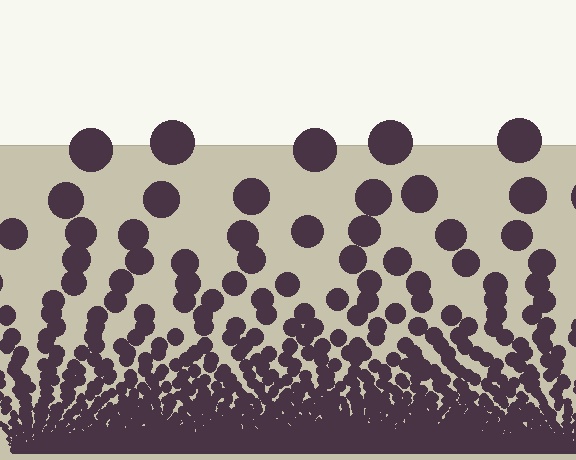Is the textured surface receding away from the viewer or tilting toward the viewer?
The surface appears to tilt toward the viewer. Texture elements get larger and sparser toward the top.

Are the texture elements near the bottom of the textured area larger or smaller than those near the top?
Smaller. The gradient is inverted — elements near the bottom are smaller and denser.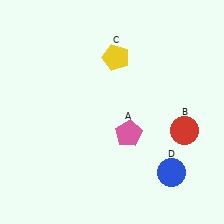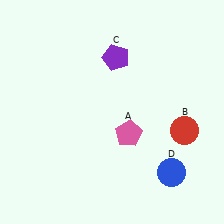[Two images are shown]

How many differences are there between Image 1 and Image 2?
There is 1 difference between the two images.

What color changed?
The pentagon (C) changed from yellow in Image 1 to purple in Image 2.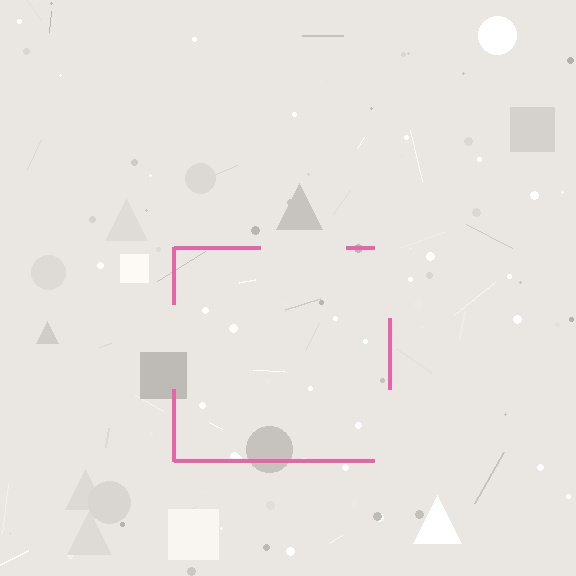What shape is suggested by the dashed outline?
The dashed outline suggests a square.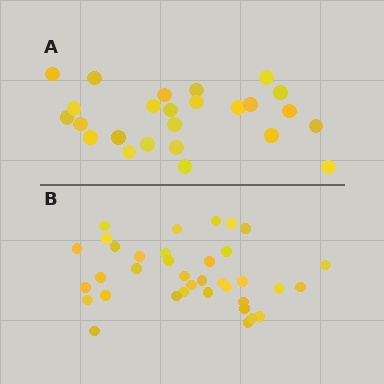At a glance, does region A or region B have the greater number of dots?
Region B (the bottom region) has more dots.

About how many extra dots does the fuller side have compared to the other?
Region B has roughly 12 or so more dots than region A.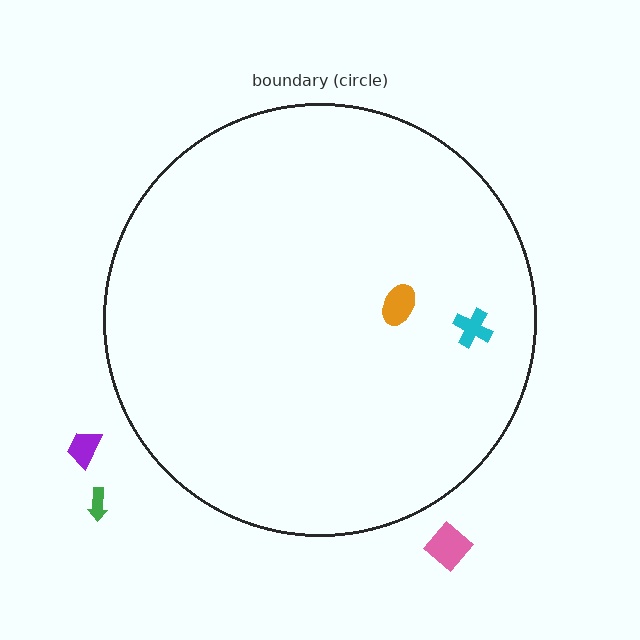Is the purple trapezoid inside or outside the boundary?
Outside.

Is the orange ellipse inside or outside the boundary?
Inside.